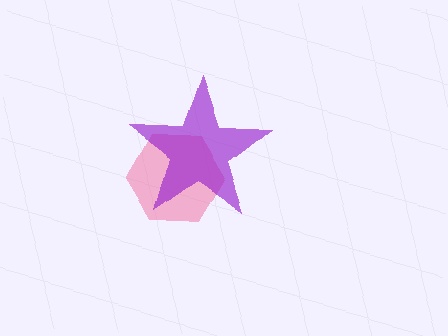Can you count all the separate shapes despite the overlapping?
Yes, there are 2 separate shapes.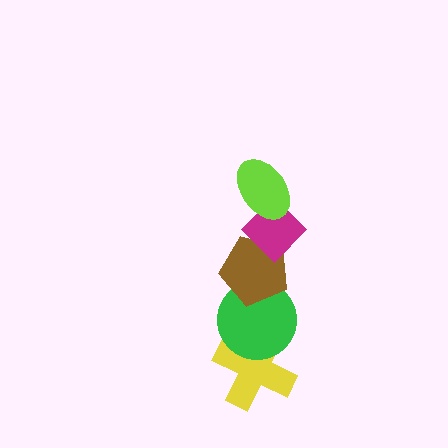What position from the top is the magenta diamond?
The magenta diamond is 2nd from the top.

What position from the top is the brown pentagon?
The brown pentagon is 3rd from the top.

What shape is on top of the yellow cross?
The green circle is on top of the yellow cross.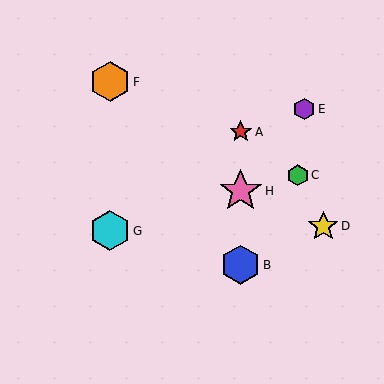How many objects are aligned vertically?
3 objects (A, B, H) are aligned vertically.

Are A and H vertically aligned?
Yes, both are at x≈241.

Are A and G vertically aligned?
No, A is at x≈241 and G is at x≈110.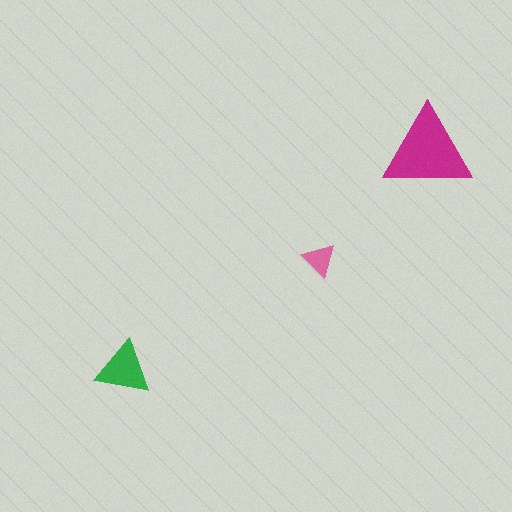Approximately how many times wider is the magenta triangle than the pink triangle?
About 2.5 times wider.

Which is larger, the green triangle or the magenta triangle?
The magenta one.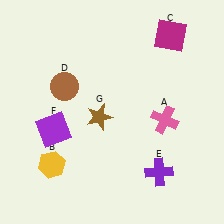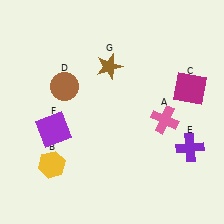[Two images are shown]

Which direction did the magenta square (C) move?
The magenta square (C) moved down.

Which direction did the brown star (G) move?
The brown star (G) moved up.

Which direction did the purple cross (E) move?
The purple cross (E) moved right.